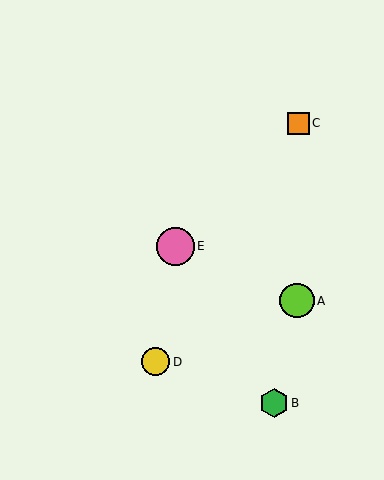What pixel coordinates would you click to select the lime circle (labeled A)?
Click at (297, 301) to select the lime circle A.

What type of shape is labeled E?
Shape E is a pink circle.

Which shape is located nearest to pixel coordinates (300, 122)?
The orange square (labeled C) at (298, 123) is nearest to that location.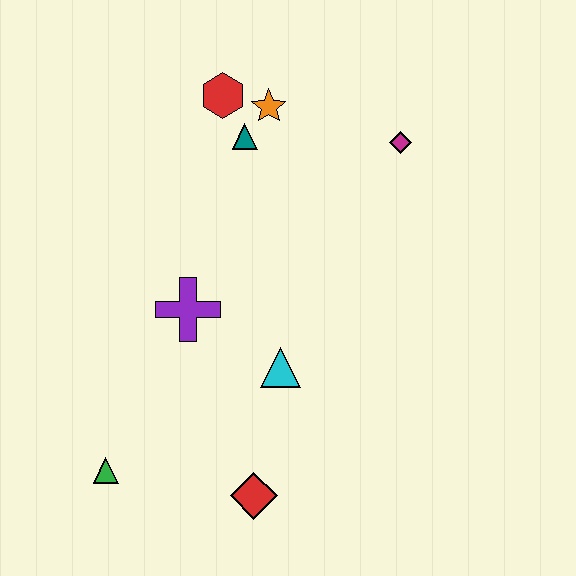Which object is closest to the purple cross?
The cyan triangle is closest to the purple cross.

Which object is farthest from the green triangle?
The magenta diamond is farthest from the green triangle.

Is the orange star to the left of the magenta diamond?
Yes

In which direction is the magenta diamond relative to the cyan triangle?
The magenta diamond is above the cyan triangle.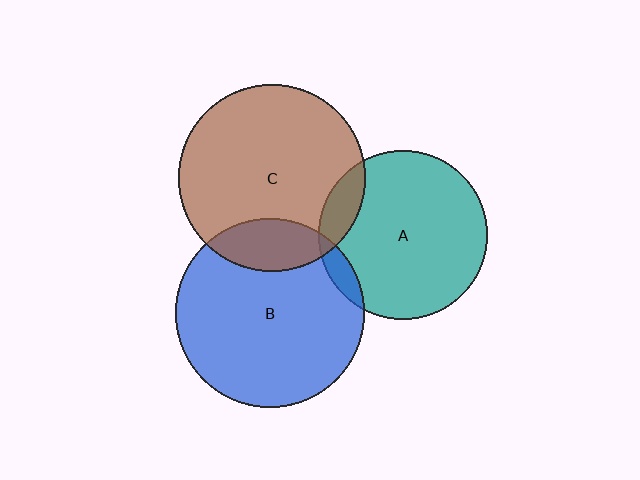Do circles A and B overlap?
Yes.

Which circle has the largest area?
Circle B (blue).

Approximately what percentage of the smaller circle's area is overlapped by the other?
Approximately 5%.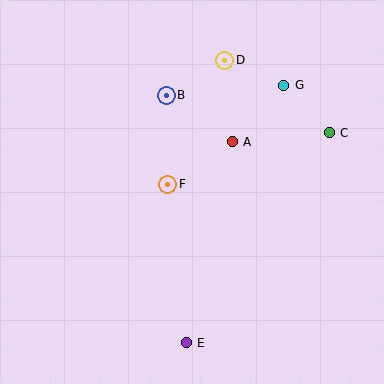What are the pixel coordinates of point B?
Point B is at (166, 95).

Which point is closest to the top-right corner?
Point G is closest to the top-right corner.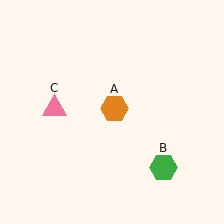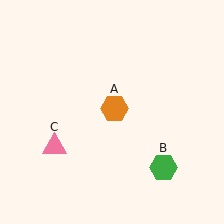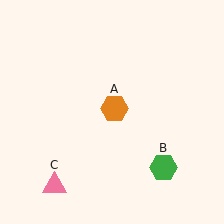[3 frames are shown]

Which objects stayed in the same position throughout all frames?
Orange hexagon (object A) and green hexagon (object B) remained stationary.